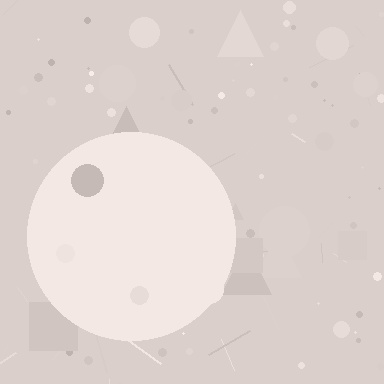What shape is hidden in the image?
A circle is hidden in the image.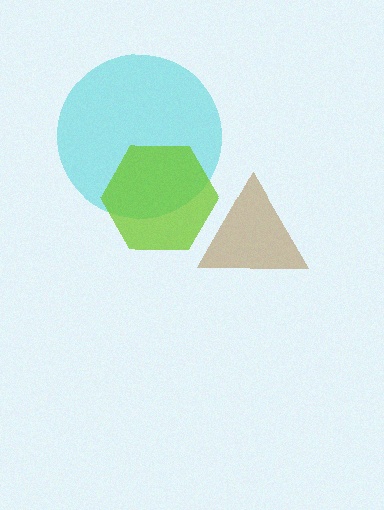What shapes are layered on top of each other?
The layered shapes are: a cyan circle, a brown triangle, a lime hexagon.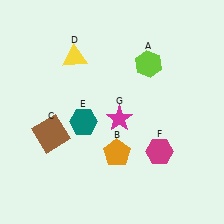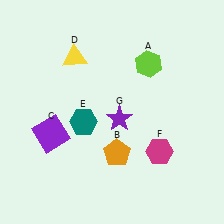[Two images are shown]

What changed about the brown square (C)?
In Image 1, C is brown. In Image 2, it changed to purple.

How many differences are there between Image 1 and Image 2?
There are 2 differences between the two images.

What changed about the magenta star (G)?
In Image 1, G is magenta. In Image 2, it changed to purple.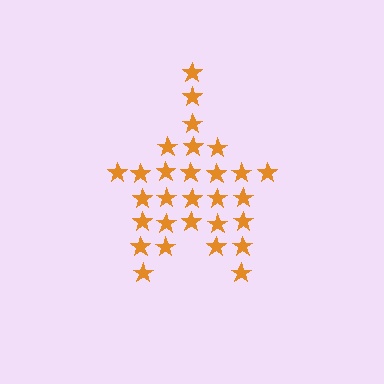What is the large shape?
The large shape is a star.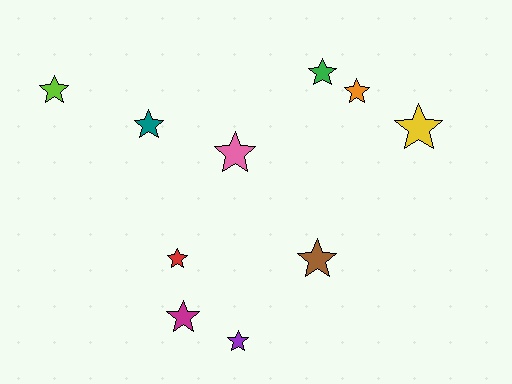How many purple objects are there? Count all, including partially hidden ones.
There is 1 purple object.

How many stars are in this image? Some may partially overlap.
There are 10 stars.